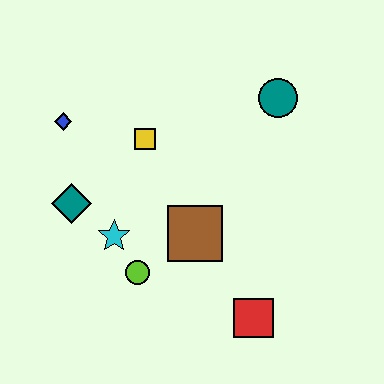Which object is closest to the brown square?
The lime circle is closest to the brown square.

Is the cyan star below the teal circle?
Yes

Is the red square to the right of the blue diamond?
Yes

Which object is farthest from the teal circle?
The teal diamond is farthest from the teal circle.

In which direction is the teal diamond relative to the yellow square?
The teal diamond is to the left of the yellow square.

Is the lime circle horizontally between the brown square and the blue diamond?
Yes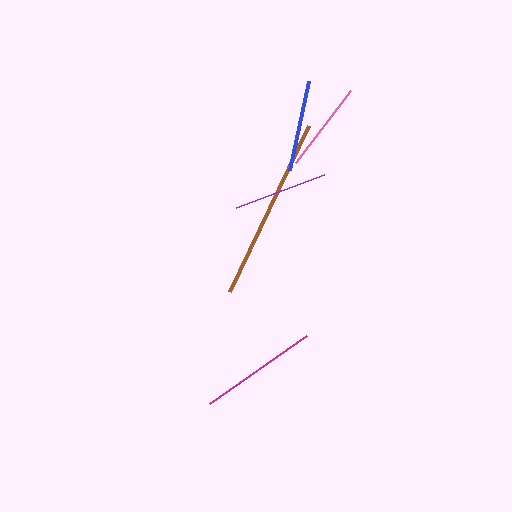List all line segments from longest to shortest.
From longest to shortest: brown, magenta, purple, blue, pink.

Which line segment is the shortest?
The pink line is the shortest at approximately 91 pixels.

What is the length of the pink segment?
The pink segment is approximately 91 pixels long.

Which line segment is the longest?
The brown line is the longest at approximately 184 pixels.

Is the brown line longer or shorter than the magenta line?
The brown line is longer than the magenta line.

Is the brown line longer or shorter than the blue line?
The brown line is longer than the blue line.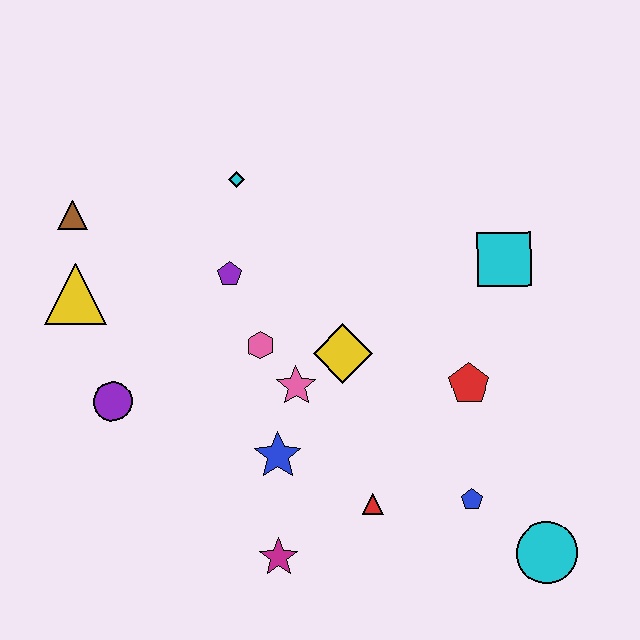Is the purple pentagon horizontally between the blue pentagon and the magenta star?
No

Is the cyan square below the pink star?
No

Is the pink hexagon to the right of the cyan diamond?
Yes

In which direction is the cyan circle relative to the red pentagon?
The cyan circle is below the red pentagon.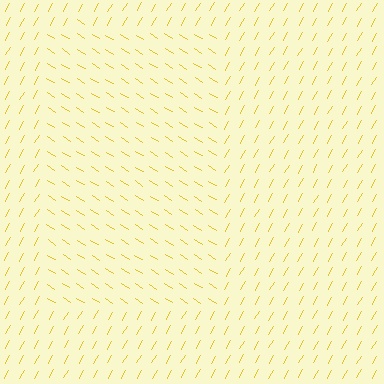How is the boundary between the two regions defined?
The boundary is defined purely by a change in line orientation (approximately 87 degrees difference). All lines are the same color and thickness.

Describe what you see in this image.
The image is filled with small yellow line segments. A rectangle region in the image has lines oriented differently from the surrounding lines, creating a visible texture boundary.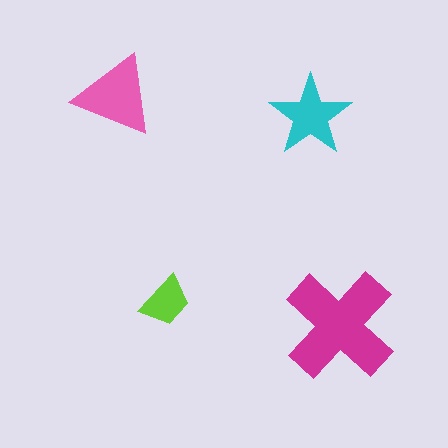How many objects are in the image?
There are 4 objects in the image.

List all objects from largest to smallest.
The magenta cross, the pink triangle, the cyan star, the lime trapezoid.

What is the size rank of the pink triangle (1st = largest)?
2nd.